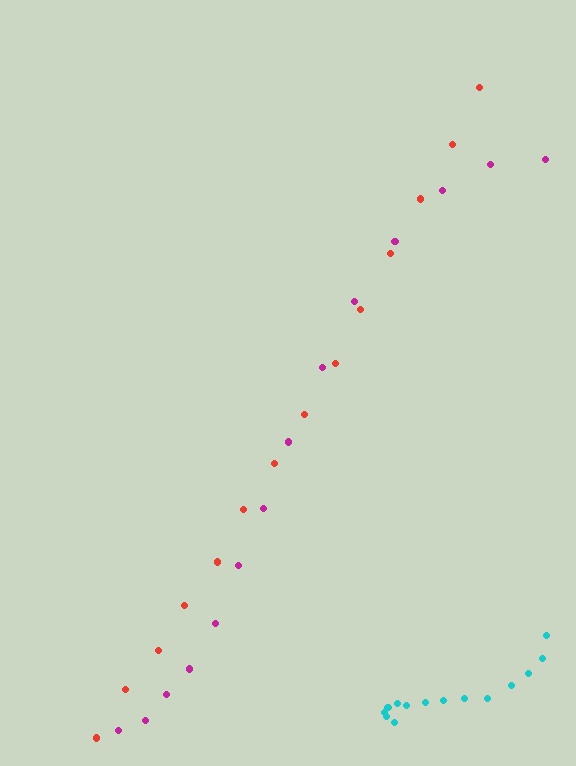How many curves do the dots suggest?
There are 3 distinct paths.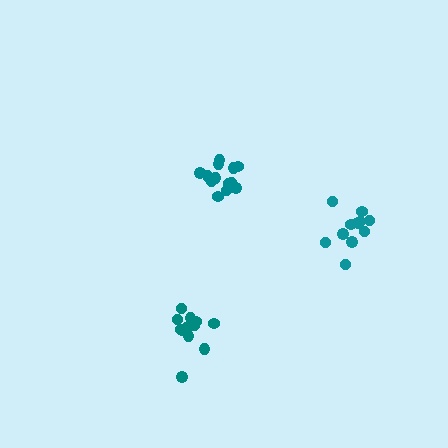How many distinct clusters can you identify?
There are 3 distinct clusters.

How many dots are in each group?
Group 1: 13 dots, Group 2: 12 dots, Group 3: 11 dots (36 total).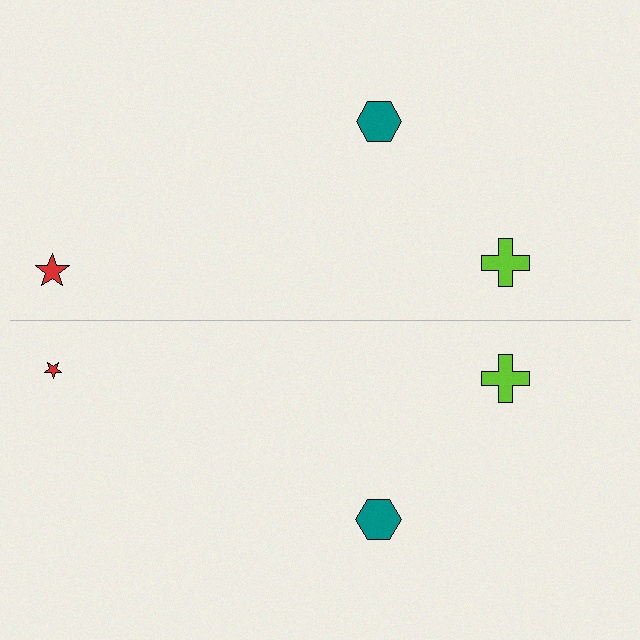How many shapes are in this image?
There are 6 shapes in this image.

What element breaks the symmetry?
The red star on the bottom side has a different size than its mirror counterpart.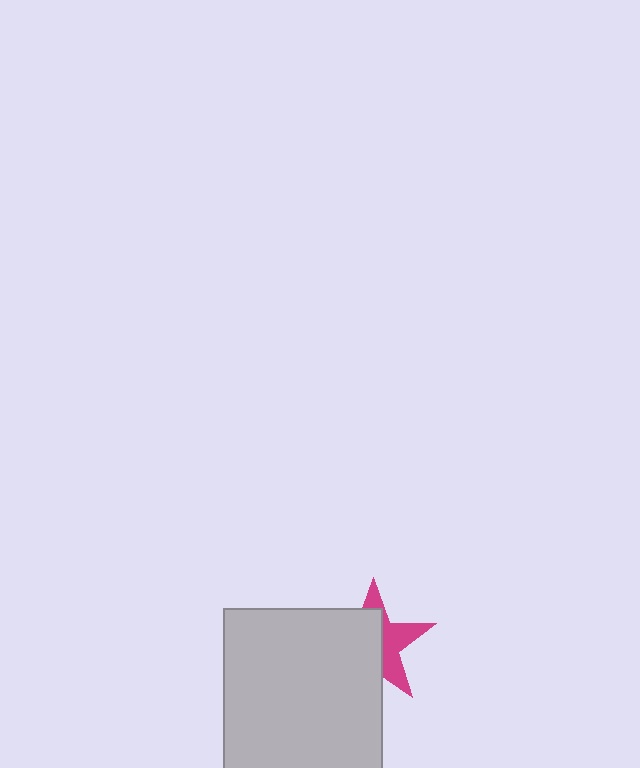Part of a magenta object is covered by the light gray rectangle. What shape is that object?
It is a star.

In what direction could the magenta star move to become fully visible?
The magenta star could move right. That would shift it out from behind the light gray rectangle entirely.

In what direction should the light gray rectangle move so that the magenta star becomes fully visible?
The light gray rectangle should move left. That is the shortest direction to clear the overlap and leave the magenta star fully visible.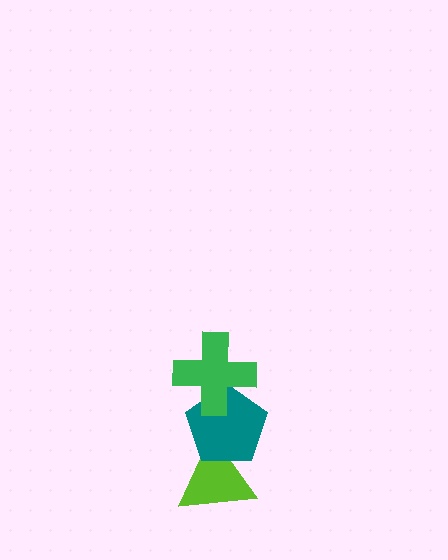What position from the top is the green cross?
The green cross is 1st from the top.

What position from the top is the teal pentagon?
The teal pentagon is 2nd from the top.